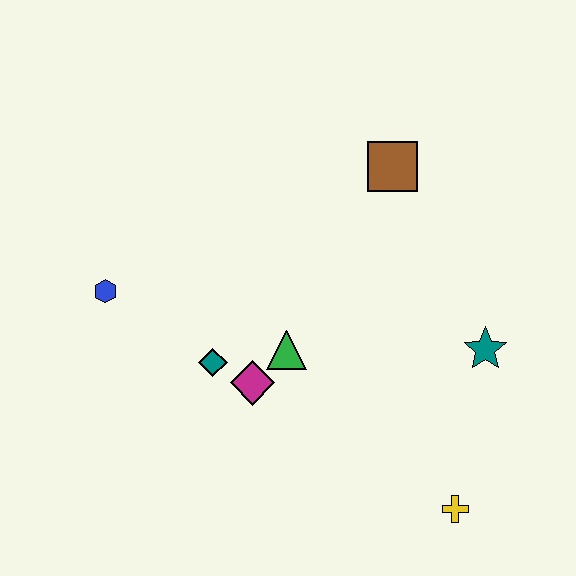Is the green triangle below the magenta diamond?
No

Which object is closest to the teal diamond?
The magenta diamond is closest to the teal diamond.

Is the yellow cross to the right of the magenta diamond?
Yes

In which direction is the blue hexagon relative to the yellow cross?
The blue hexagon is to the left of the yellow cross.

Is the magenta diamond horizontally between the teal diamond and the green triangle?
Yes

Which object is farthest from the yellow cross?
The blue hexagon is farthest from the yellow cross.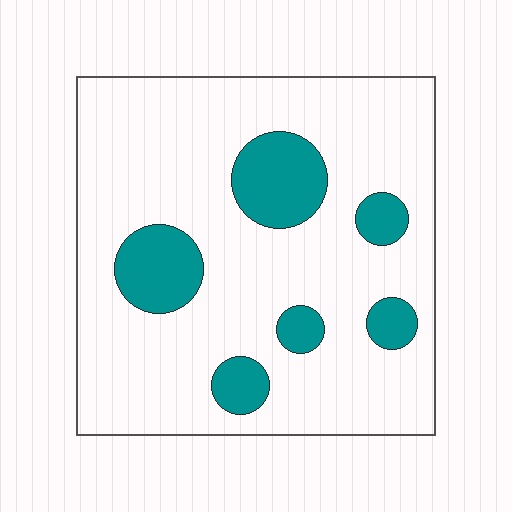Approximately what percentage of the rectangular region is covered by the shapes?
Approximately 20%.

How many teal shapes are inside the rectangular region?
6.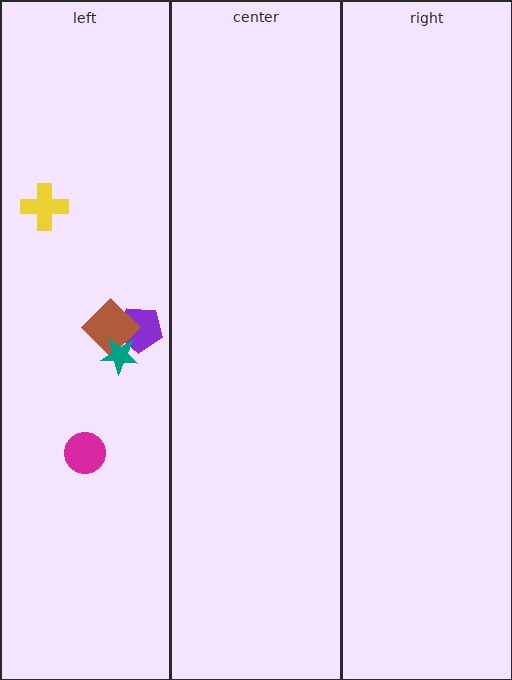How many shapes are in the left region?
5.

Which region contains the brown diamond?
The left region.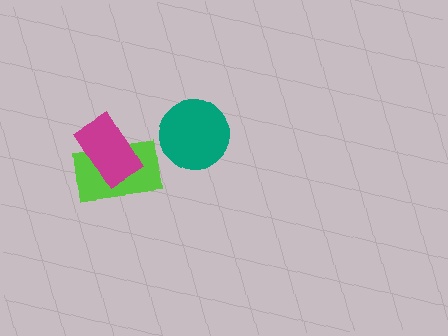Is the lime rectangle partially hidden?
Yes, it is partially covered by another shape.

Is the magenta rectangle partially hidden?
No, no other shape covers it.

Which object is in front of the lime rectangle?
The magenta rectangle is in front of the lime rectangle.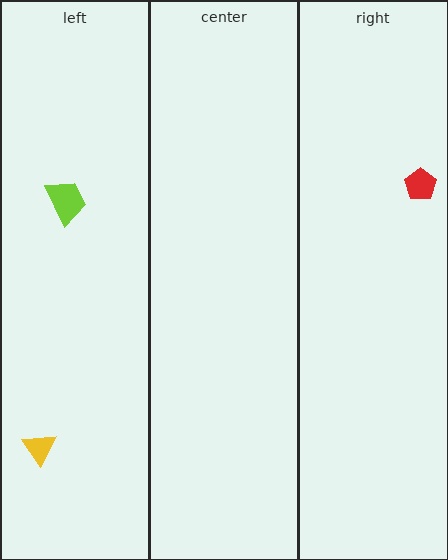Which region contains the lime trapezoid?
The left region.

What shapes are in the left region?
The lime trapezoid, the yellow triangle.